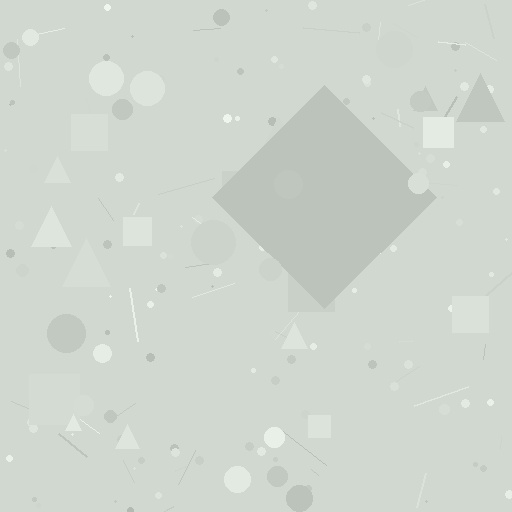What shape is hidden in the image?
A diamond is hidden in the image.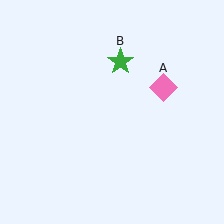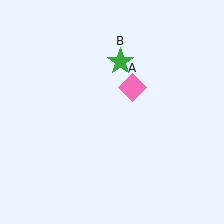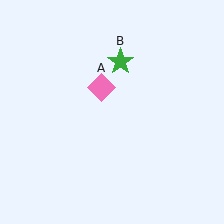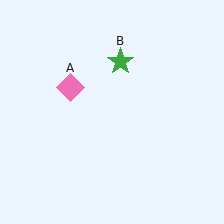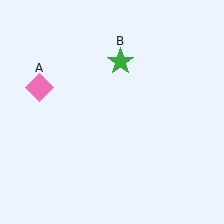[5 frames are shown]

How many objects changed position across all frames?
1 object changed position: pink diamond (object A).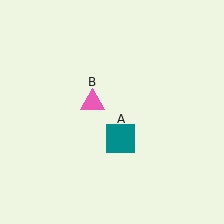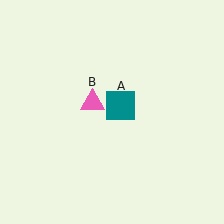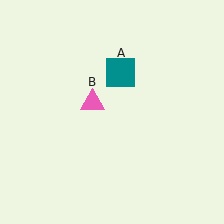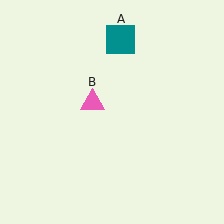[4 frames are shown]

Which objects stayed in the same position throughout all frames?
Pink triangle (object B) remained stationary.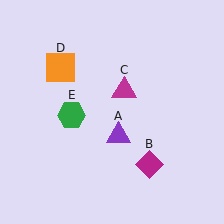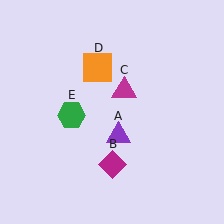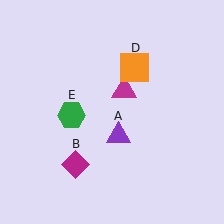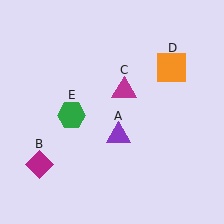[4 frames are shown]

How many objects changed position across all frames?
2 objects changed position: magenta diamond (object B), orange square (object D).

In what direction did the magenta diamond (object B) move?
The magenta diamond (object B) moved left.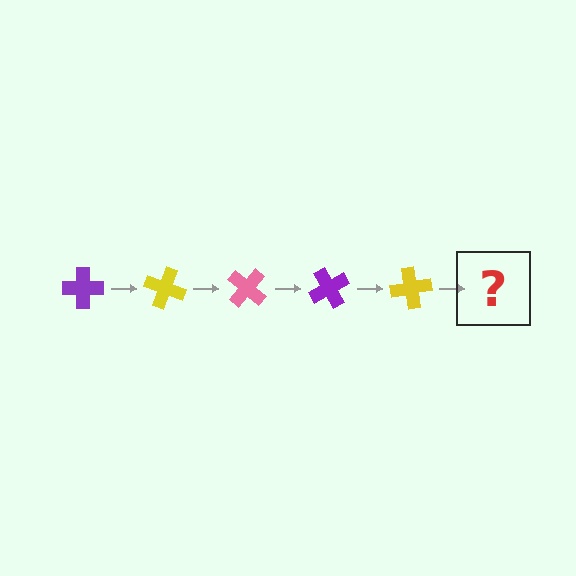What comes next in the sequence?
The next element should be a pink cross, rotated 100 degrees from the start.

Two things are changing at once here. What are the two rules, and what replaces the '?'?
The two rules are that it rotates 20 degrees each step and the color cycles through purple, yellow, and pink. The '?' should be a pink cross, rotated 100 degrees from the start.